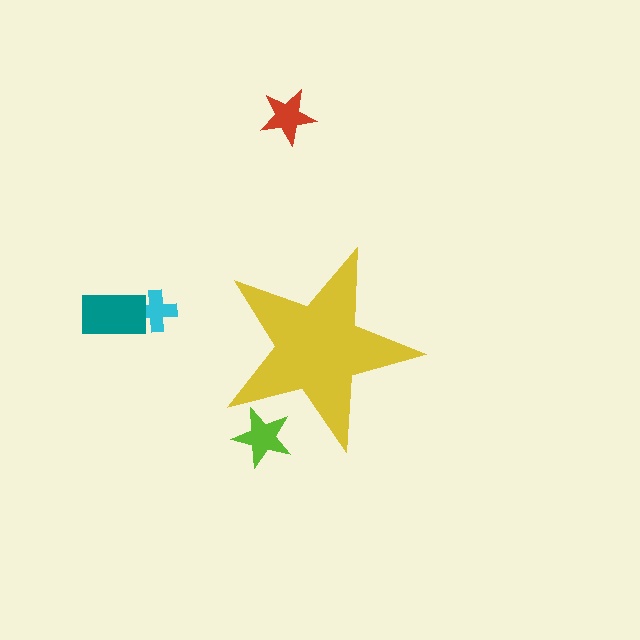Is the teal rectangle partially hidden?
No, the teal rectangle is fully visible.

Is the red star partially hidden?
No, the red star is fully visible.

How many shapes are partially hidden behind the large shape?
1 shape is partially hidden.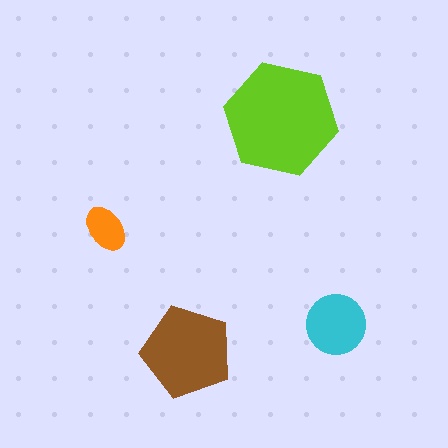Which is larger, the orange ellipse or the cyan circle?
The cyan circle.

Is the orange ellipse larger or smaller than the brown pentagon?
Smaller.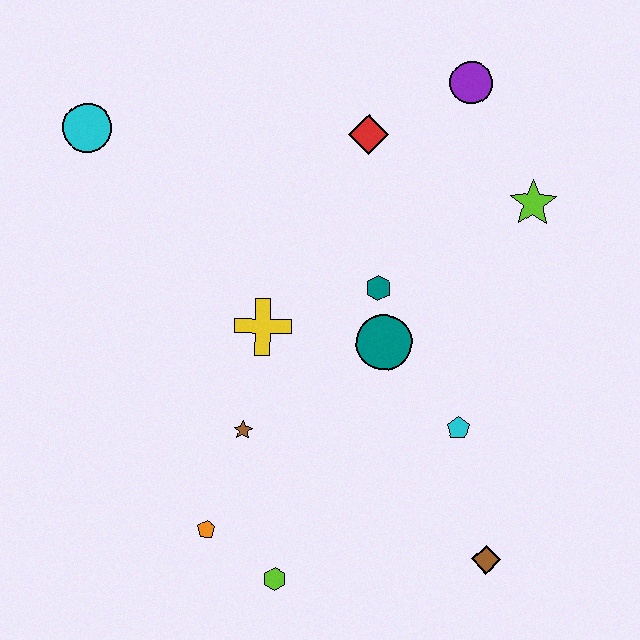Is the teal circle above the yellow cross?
No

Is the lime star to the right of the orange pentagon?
Yes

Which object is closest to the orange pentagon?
The lime hexagon is closest to the orange pentagon.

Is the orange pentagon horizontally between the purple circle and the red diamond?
No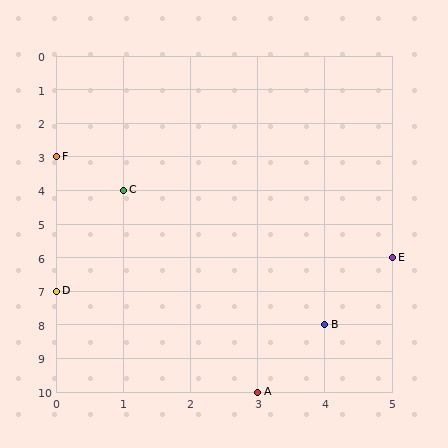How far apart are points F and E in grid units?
Points F and E are 5 columns and 3 rows apart (about 5.8 grid units diagonally).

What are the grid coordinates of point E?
Point E is at grid coordinates (5, 6).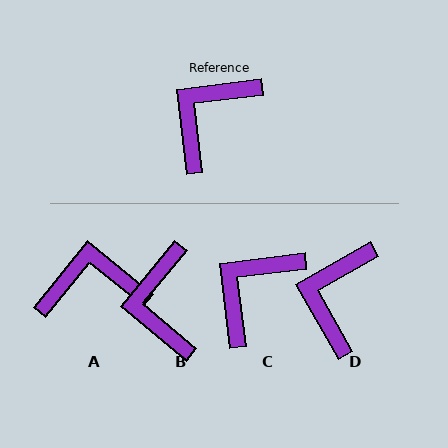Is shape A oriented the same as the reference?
No, it is off by about 46 degrees.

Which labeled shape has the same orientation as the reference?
C.